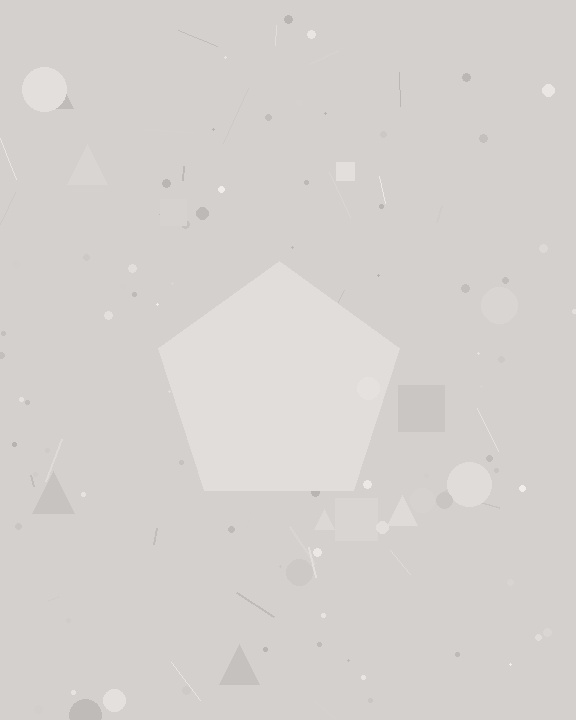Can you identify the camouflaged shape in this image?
The camouflaged shape is a pentagon.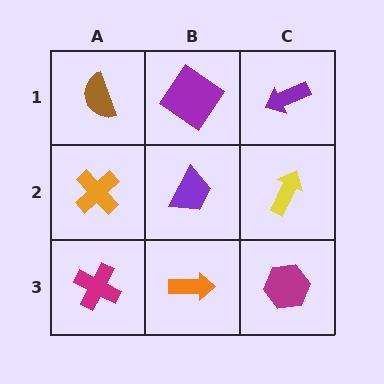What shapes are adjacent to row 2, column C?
A purple arrow (row 1, column C), a magenta hexagon (row 3, column C), a purple trapezoid (row 2, column B).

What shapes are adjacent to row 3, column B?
A purple trapezoid (row 2, column B), a magenta cross (row 3, column A), a magenta hexagon (row 3, column C).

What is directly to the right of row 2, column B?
A yellow arrow.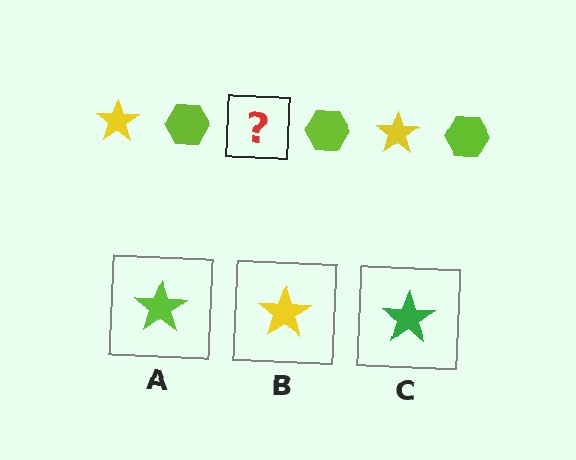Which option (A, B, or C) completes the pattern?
B.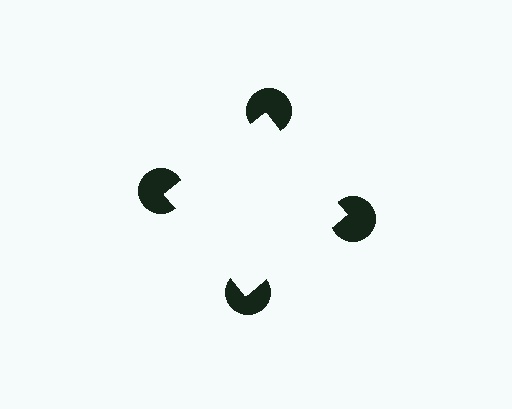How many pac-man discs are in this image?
There are 4 — one at each vertex of the illusory square.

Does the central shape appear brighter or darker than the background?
It typically appears slightly brighter than the background, even though no actual brightness change is drawn.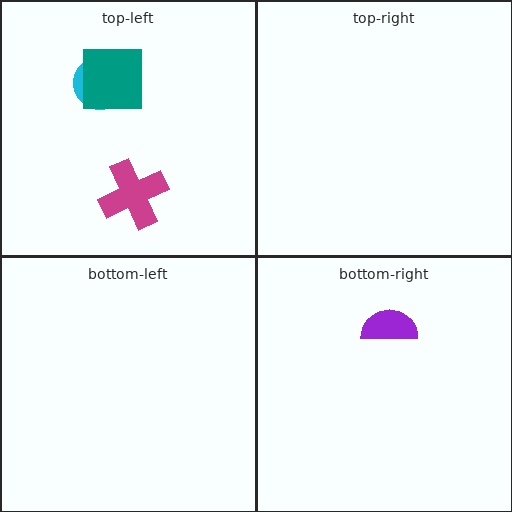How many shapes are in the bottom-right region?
1.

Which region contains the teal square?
The top-left region.